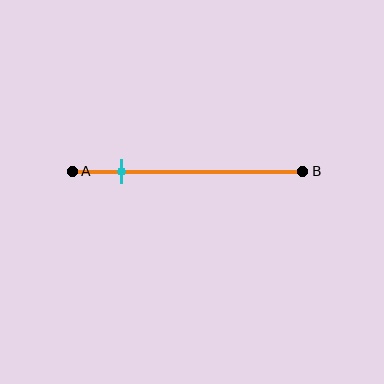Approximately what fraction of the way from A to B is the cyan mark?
The cyan mark is approximately 20% of the way from A to B.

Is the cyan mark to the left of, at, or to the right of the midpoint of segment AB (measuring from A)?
The cyan mark is to the left of the midpoint of segment AB.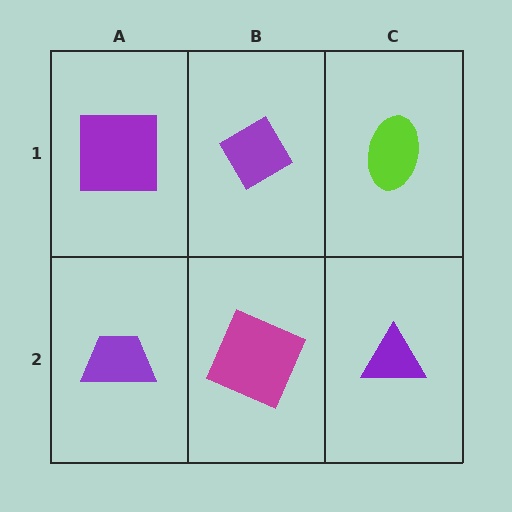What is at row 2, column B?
A magenta square.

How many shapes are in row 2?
3 shapes.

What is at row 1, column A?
A purple square.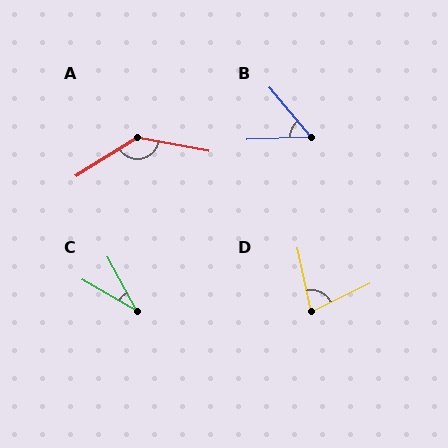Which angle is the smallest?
C, at approximately 31 degrees.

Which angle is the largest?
A, at approximately 137 degrees.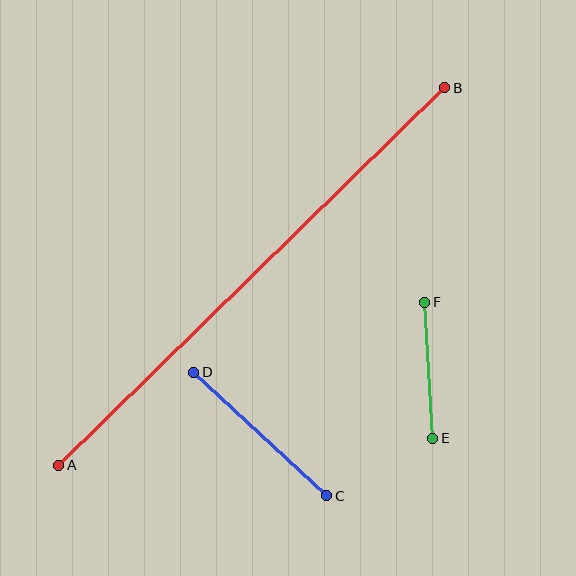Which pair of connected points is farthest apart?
Points A and B are farthest apart.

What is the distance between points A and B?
The distance is approximately 540 pixels.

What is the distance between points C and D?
The distance is approximately 182 pixels.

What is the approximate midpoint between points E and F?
The midpoint is at approximately (429, 370) pixels.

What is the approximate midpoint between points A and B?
The midpoint is at approximately (252, 277) pixels.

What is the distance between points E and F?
The distance is approximately 136 pixels.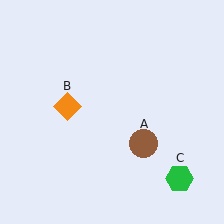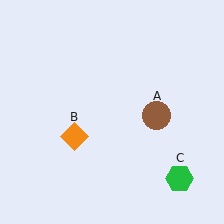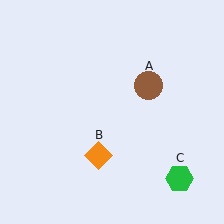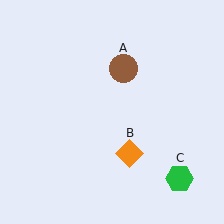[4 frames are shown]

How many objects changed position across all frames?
2 objects changed position: brown circle (object A), orange diamond (object B).